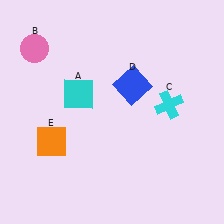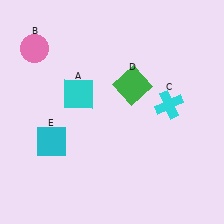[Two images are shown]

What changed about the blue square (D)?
In Image 1, D is blue. In Image 2, it changed to green.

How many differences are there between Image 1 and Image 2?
There are 2 differences between the two images.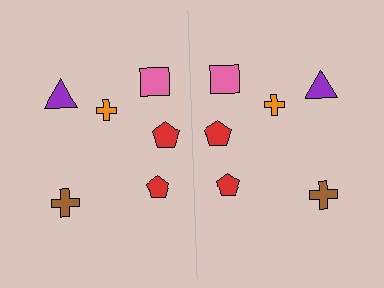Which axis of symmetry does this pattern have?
The pattern has a vertical axis of symmetry running through the center of the image.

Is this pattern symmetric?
Yes, this pattern has bilateral (reflection) symmetry.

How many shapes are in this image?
There are 12 shapes in this image.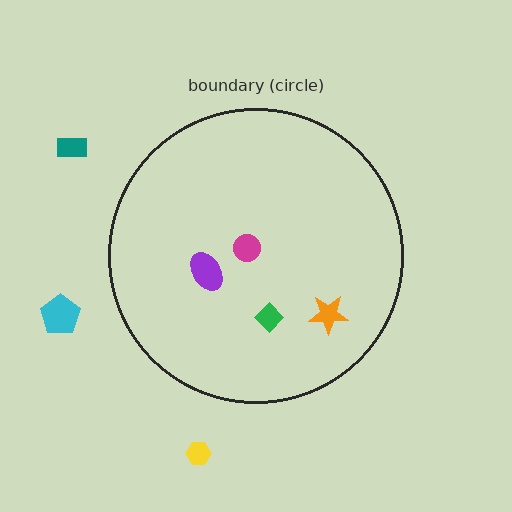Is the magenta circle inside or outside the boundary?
Inside.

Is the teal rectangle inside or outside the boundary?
Outside.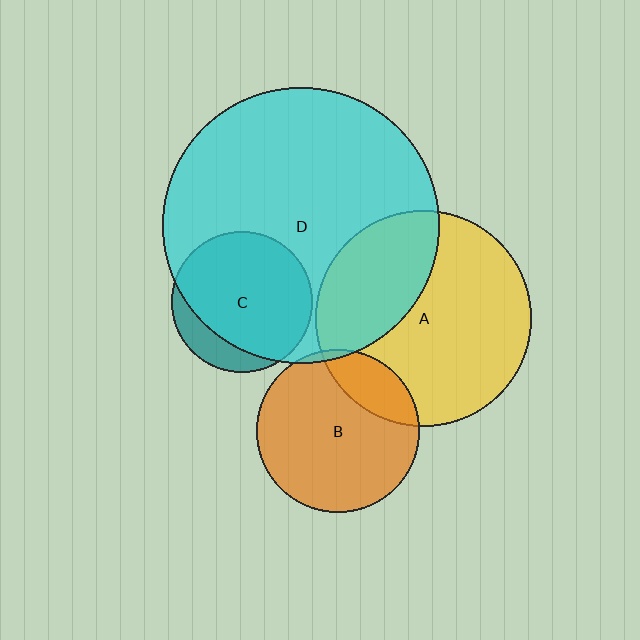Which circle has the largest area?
Circle D (cyan).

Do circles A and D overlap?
Yes.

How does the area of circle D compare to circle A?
Approximately 1.6 times.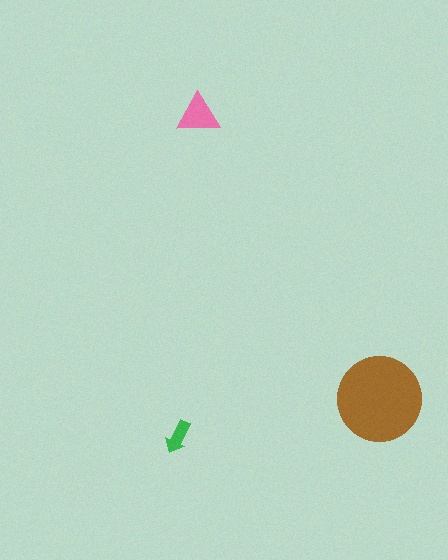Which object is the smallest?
The green arrow.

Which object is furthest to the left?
The green arrow is leftmost.